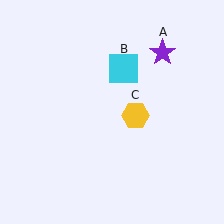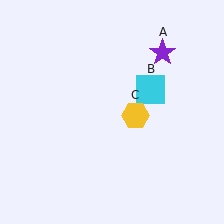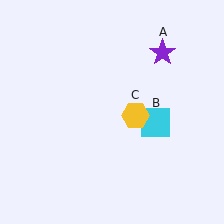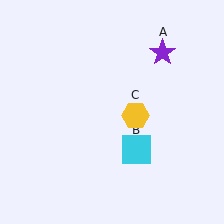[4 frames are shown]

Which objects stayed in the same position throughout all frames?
Purple star (object A) and yellow hexagon (object C) remained stationary.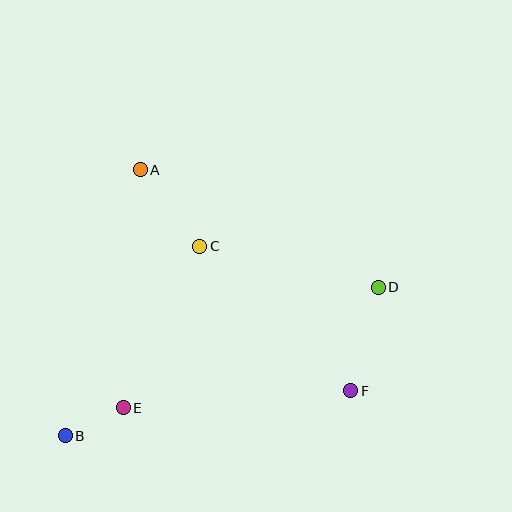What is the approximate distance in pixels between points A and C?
The distance between A and C is approximately 97 pixels.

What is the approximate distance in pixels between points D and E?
The distance between D and E is approximately 282 pixels.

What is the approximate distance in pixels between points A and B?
The distance between A and B is approximately 276 pixels.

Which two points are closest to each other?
Points B and E are closest to each other.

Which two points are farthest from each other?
Points B and D are farthest from each other.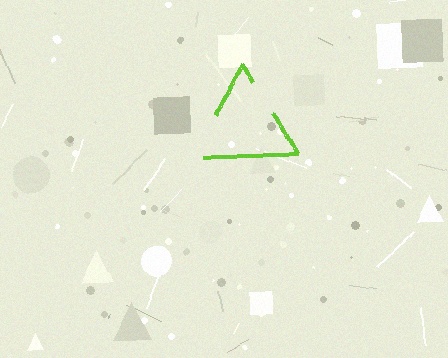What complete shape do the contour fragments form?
The contour fragments form a triangle.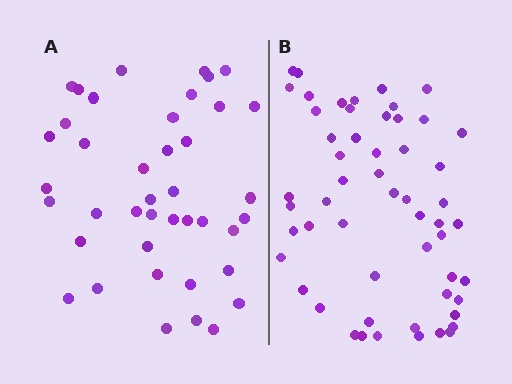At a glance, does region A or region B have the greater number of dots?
Region B (the right region) has more dots.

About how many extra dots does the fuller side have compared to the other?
Region B has approximately 15 more dots than region A.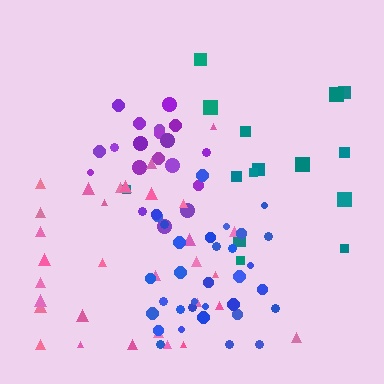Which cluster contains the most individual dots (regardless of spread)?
Blue (33).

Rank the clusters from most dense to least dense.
purple, blue, pink, teal.